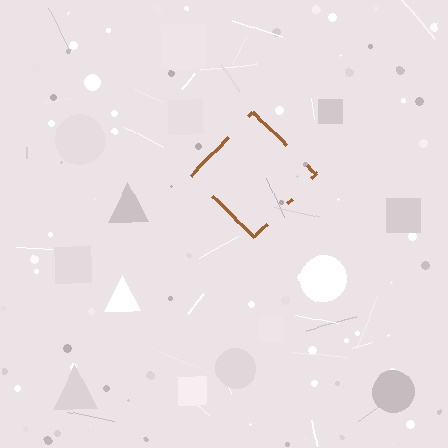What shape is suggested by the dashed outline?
The dashed outline suggests a diamond.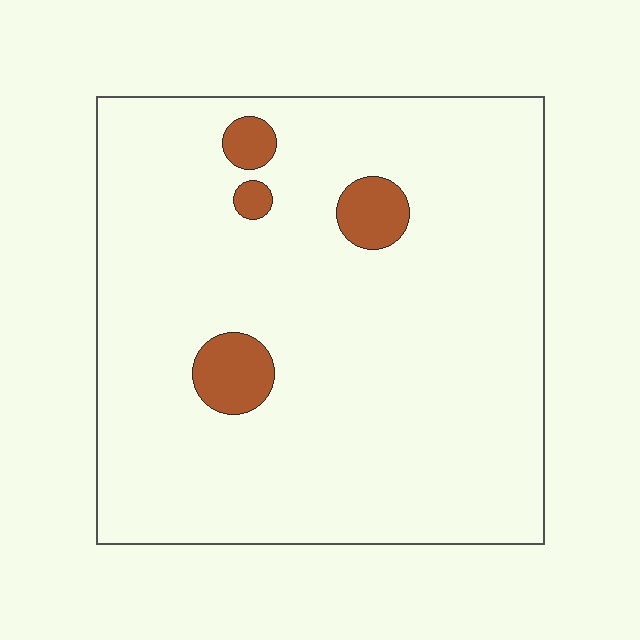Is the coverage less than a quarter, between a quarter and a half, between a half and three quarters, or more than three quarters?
Less than a quarter.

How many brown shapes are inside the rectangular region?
4.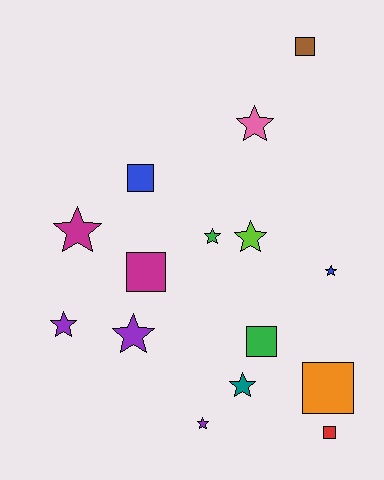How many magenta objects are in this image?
There are 2 magenta objects.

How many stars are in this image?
There are 9 stars.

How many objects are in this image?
There are 15 objects.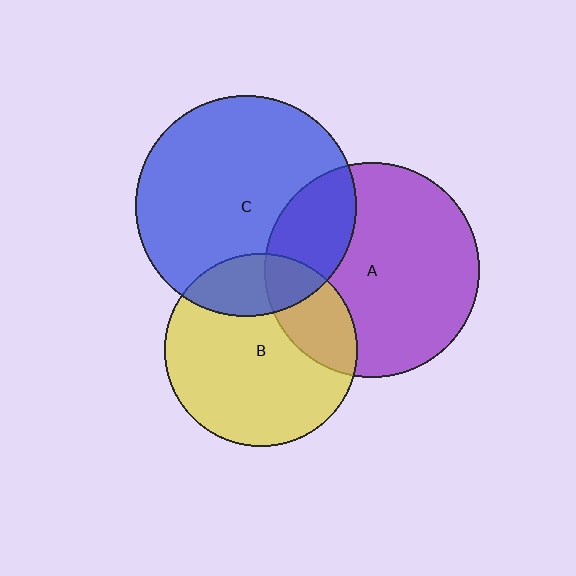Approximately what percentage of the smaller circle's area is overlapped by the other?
Approximately 20%.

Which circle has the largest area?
Circle C (blue).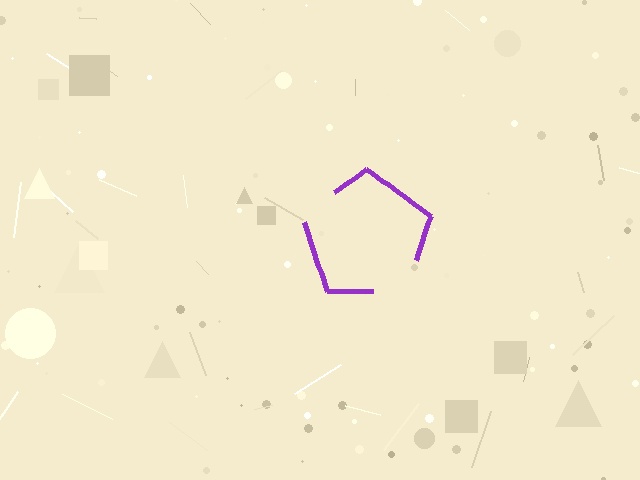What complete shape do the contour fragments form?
The contour fragments form a pentagon.